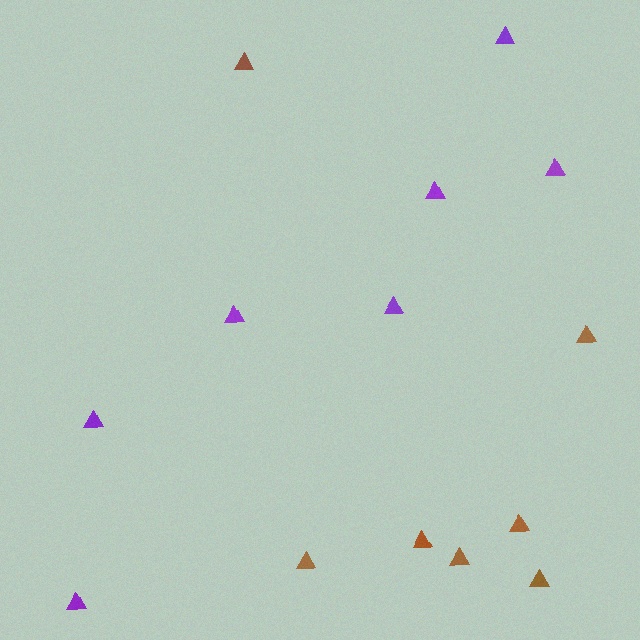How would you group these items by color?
There are 2 groups: one group of purple triangles (7) and one group of brown triangles (7).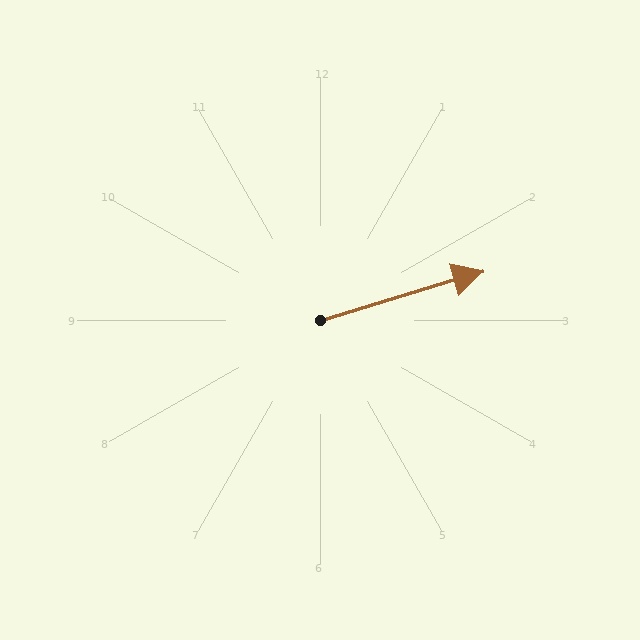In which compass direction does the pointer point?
East.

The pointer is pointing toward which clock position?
Roughly 2 o'clock.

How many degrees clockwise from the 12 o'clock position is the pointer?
Approximately 73 degrees.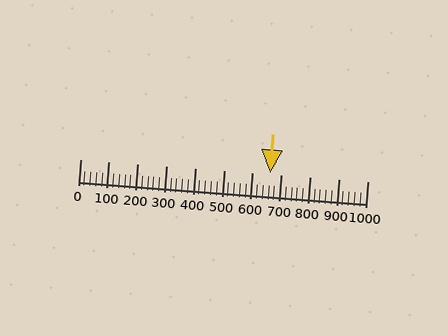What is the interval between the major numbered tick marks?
The major tick marks are spaced 100 units apart.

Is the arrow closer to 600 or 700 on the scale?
The arrow is closer to 700.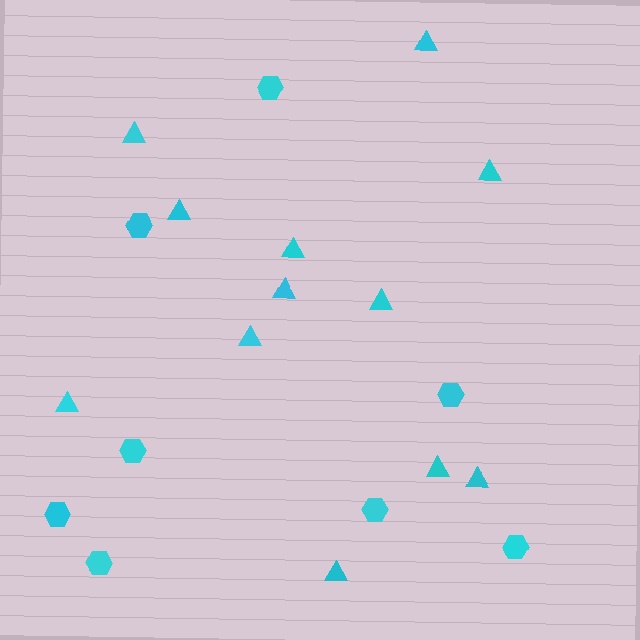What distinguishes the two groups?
There are 2 groups: one group of triangles (12) and one group of hexagons (8).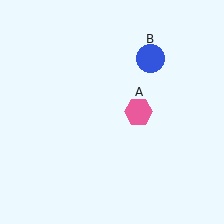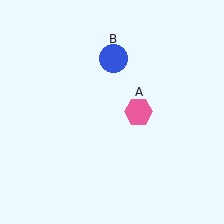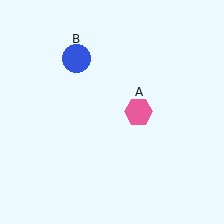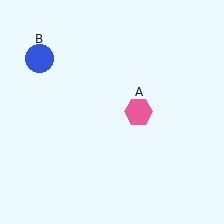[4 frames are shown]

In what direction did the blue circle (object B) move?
The blue circle (object B) moved left.